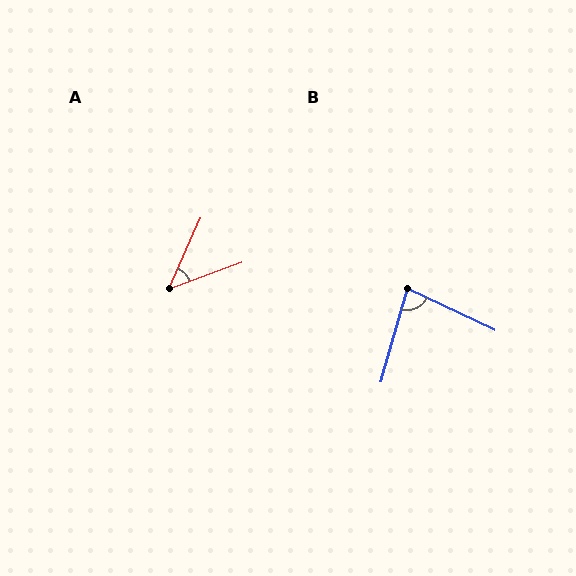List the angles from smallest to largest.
A (46°), B (81°).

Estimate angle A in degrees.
Approximately 46 degrees.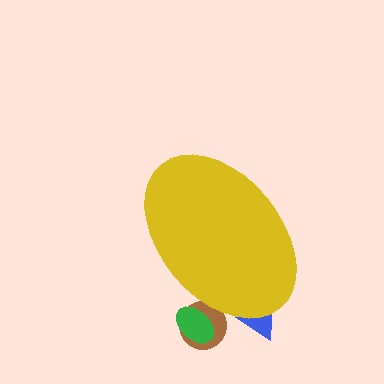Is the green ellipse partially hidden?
Yes, the green ellipse is partially hidden behind the yellow ellipse.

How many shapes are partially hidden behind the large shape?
3 shapes are partially hidden.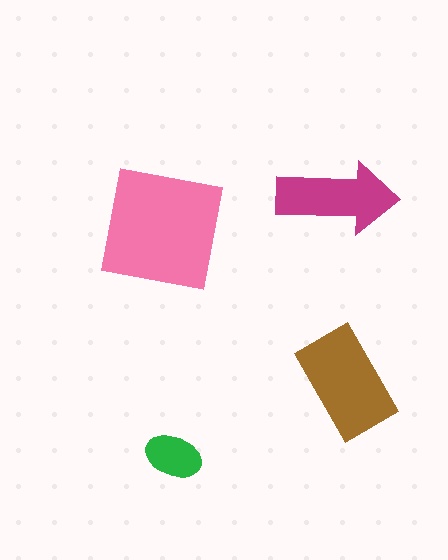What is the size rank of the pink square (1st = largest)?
1st.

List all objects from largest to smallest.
The pink square, the brown rectangle, the magenta arrow, the green ellipse.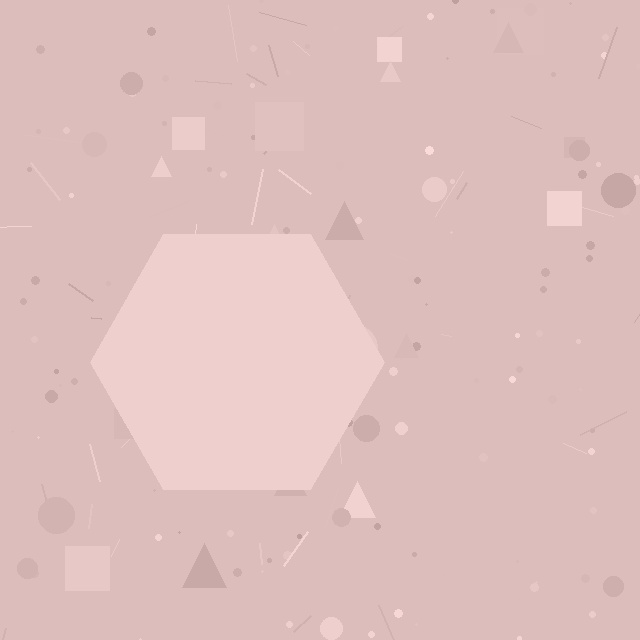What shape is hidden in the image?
A hexagon is hidden in the image.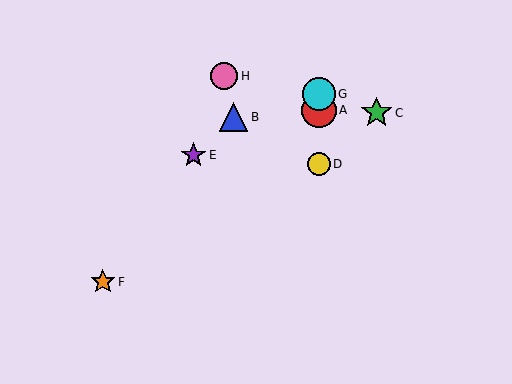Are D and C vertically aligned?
No, D is at x≈319 and C is at x≈377.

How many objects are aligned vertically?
3 objects (A, D, G) are aligned vertically.